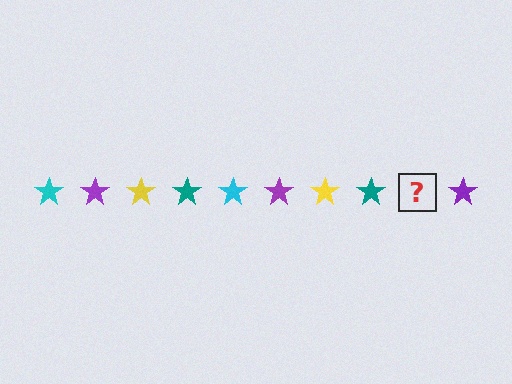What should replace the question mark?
The question mark should be replaced with a cyan star.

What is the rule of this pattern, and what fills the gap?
The rule is that the pattern cycles through cyan, purple, yellow, teal stars. The gap should be filled with a cyan star.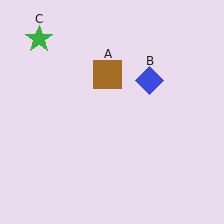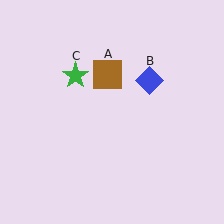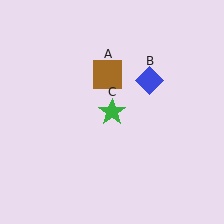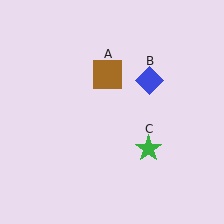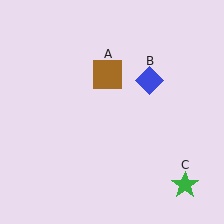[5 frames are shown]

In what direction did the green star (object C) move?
The green star (object C) moved down and to the right.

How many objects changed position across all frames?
1 object changed position: green star (object C).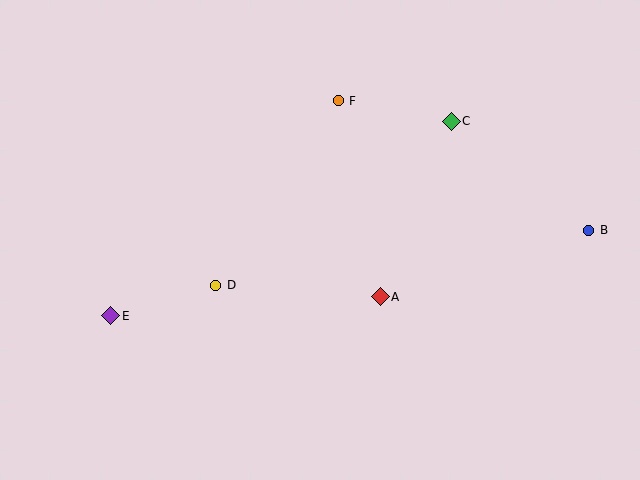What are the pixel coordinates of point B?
Point B is at (589, 230).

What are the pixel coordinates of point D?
Point D is at (216, 285).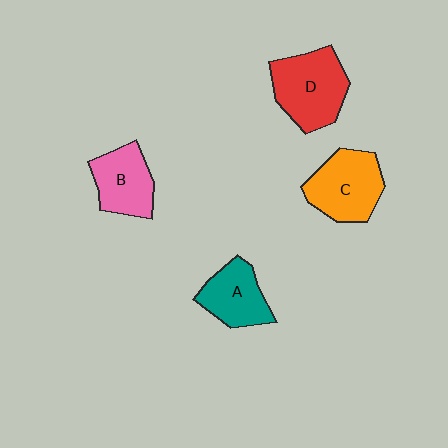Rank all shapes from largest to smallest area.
From largest to smallest: D (red), C (orange), B (pink), A (teal).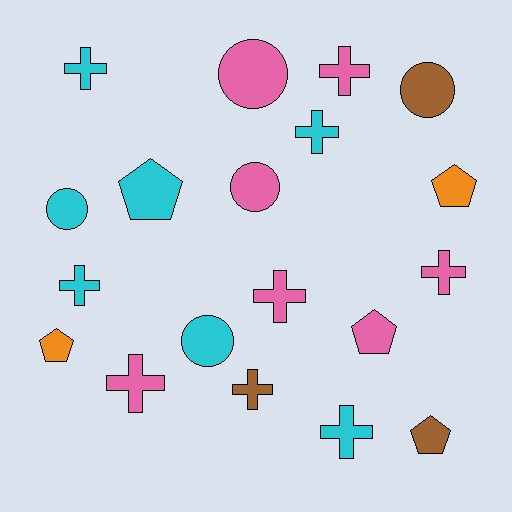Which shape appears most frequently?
Cross, with 9 objects.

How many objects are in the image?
There are 19 objects.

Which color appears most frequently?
Cyan, with 7 objects.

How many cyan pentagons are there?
There is 1 cyan pentagon.